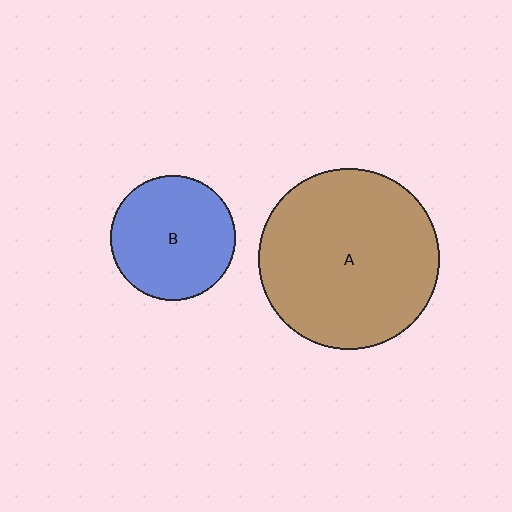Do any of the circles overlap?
No, none of the circles overlap.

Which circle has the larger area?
Circle A (brown).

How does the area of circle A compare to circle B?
Approximately 2.1 times.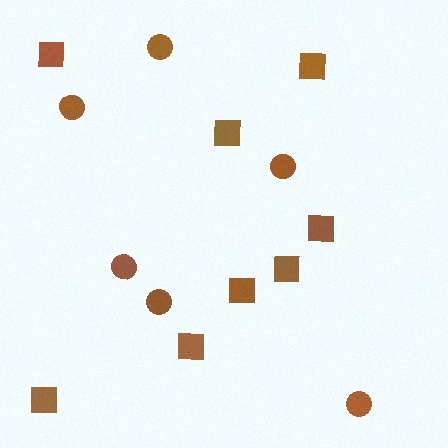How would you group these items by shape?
There are 2 groups: one group of circles (6) and one group of squares (8).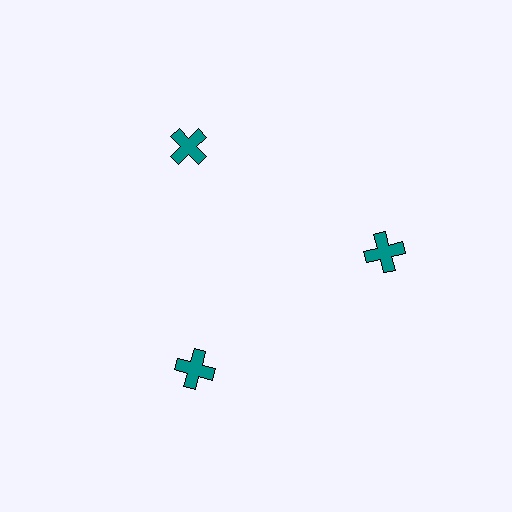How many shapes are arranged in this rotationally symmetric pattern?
There are 3 shapes, arranged in 3 groups of 1.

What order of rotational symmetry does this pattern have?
This pattern has 3-fold rotational symmetry.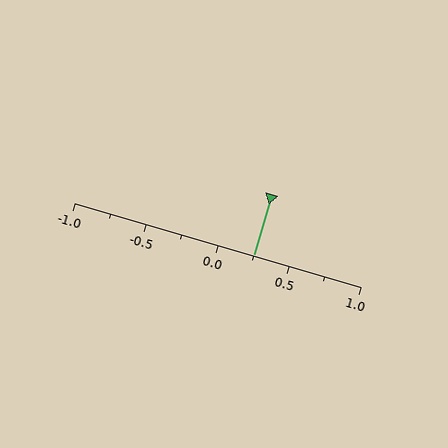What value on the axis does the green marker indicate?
The marker indicates approximately 0.25.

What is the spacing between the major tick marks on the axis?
The major ticks are spaced 0.5 apart.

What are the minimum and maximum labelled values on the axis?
The axis runs from -1.0 to 1.0.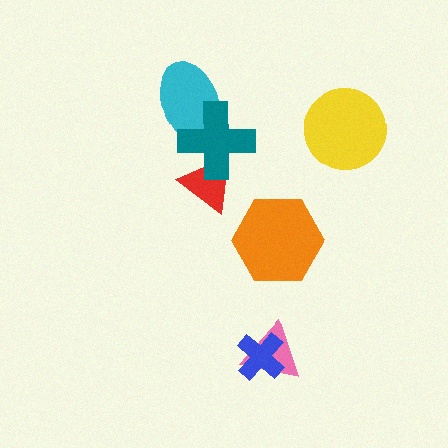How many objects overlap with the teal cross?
2 objects overlap with the teal cross.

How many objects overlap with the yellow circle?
0 objects overlap with the yellow circle.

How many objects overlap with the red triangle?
1 object overlaps with the red triangle.